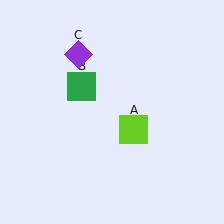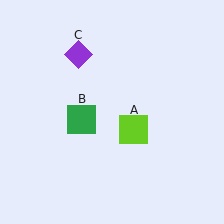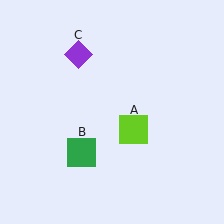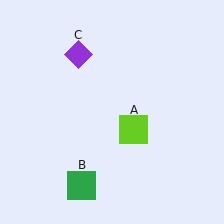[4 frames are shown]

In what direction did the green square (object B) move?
The green square (object B) moved down.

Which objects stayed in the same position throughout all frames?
Lime square (object A) and purple diamond (object C) remained stationary.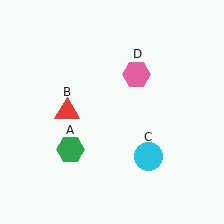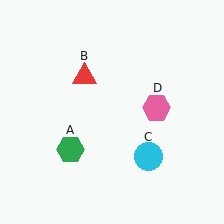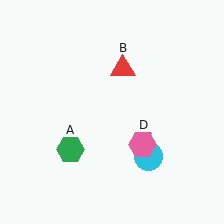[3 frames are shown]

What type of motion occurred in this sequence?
The red triangle (object B), pink hexagon (object D) rotated clockwise around the center of the scene.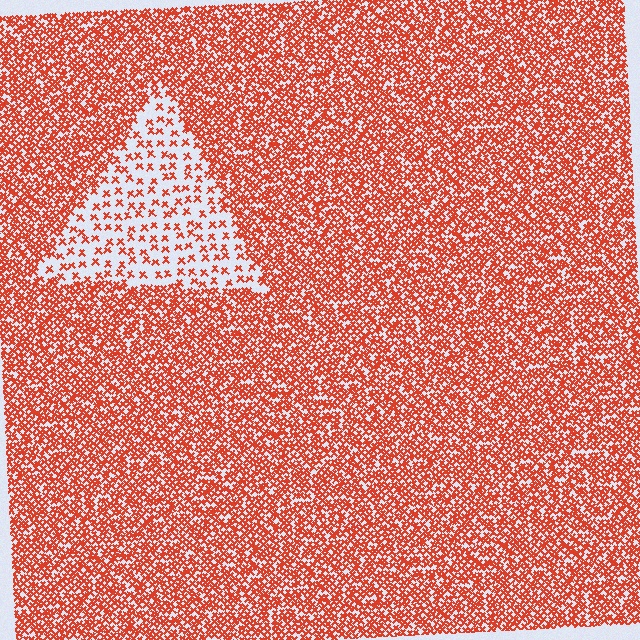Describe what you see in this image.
The image contains small red elements arranged at two different densities. A triangle-shaped region is visible where the elements are less densely packed than the surrounding area.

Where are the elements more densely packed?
The elements are more densely packed outside the triangle boundary.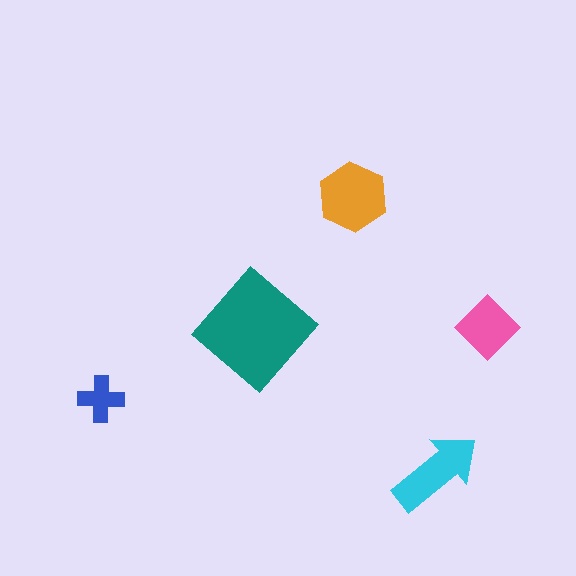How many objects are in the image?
There are 5 objects in the image.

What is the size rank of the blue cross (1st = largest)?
5th.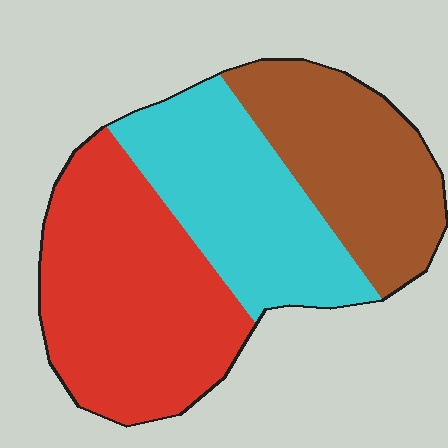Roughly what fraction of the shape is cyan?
Cyan covers 31% of the shape.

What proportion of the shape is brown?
Brown covers roughly 30% of the shape.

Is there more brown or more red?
Red.